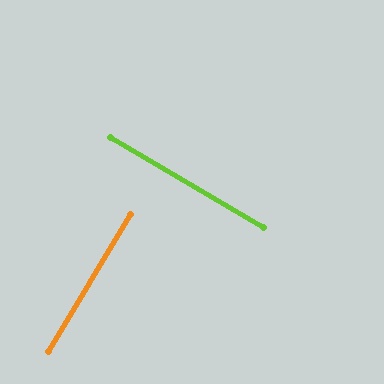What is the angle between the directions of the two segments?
Approximately 89 degrees.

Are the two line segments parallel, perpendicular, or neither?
Perpendicular — they meet at approximately 89°.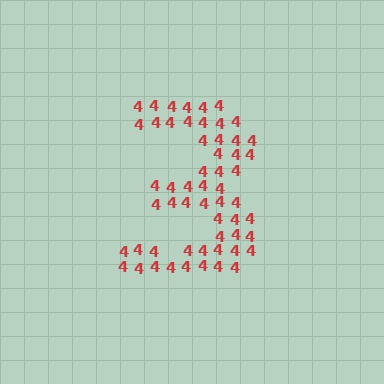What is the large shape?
The large shape is the digit 3.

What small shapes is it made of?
It is made of small digit 4's.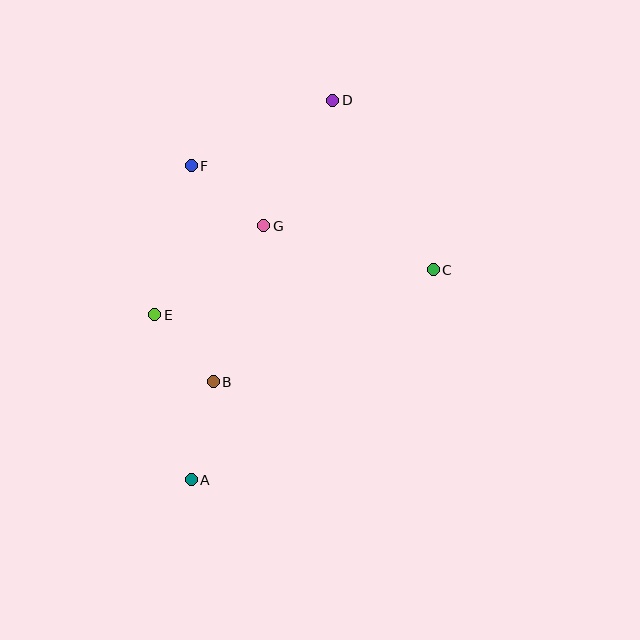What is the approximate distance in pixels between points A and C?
The distance between A and C is approximately 321 pixels.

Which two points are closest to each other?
Points B and E are closest to each other.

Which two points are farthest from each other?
Points A and D are farthest from each other.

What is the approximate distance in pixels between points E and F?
The distance between E and F is approximately 153 pixels.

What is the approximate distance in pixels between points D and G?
The distance between D and G is approximately 144 pixels.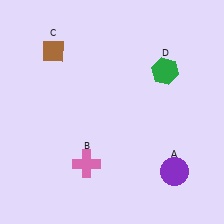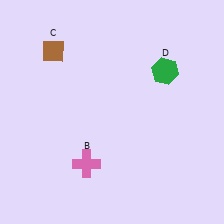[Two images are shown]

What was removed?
The purple circle (A) was removed in Image 2.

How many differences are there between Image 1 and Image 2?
There is 1 difference between the two images.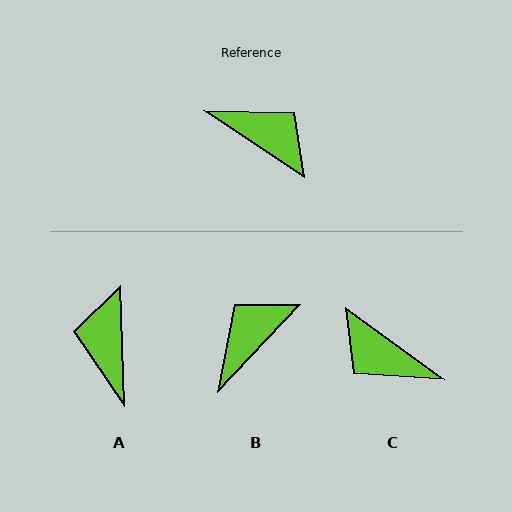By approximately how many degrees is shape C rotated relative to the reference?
Approximately 178 degrees counter-clockwise.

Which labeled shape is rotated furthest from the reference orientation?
C, about 178 degrees away.